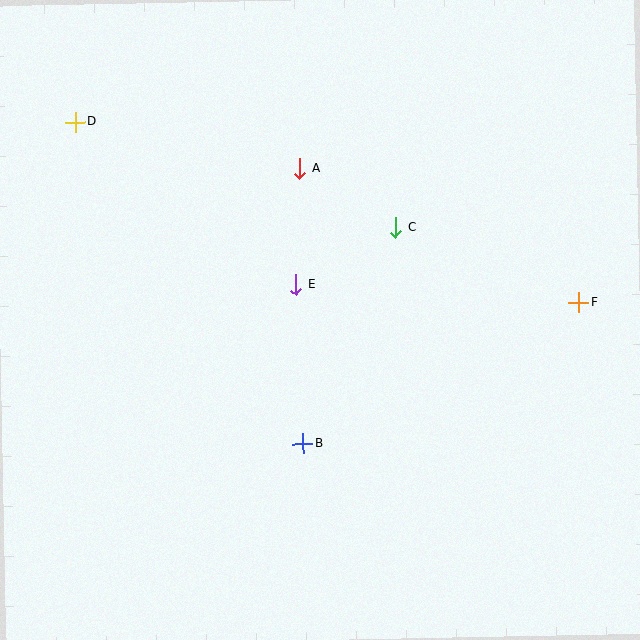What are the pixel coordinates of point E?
Point E is at (296, 285).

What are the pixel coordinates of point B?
Point B is at (303, 444).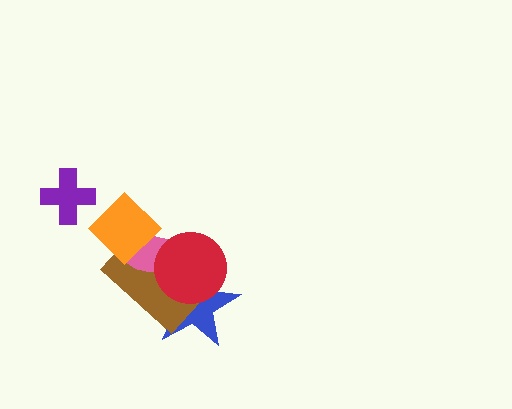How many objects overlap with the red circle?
3 objects overlap with the red circle.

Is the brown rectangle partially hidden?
Yes, it is partially covered by another shape.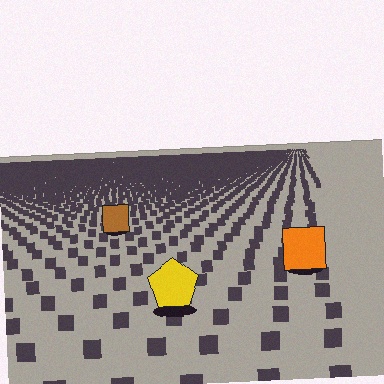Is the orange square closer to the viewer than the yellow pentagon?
No. The yellow pentagon is closer — you can tell from the texture gradient: the ground texture is coarser near it.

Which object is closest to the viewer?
The yellow pentagon is closest. The texture marks near it are larger and more spread out.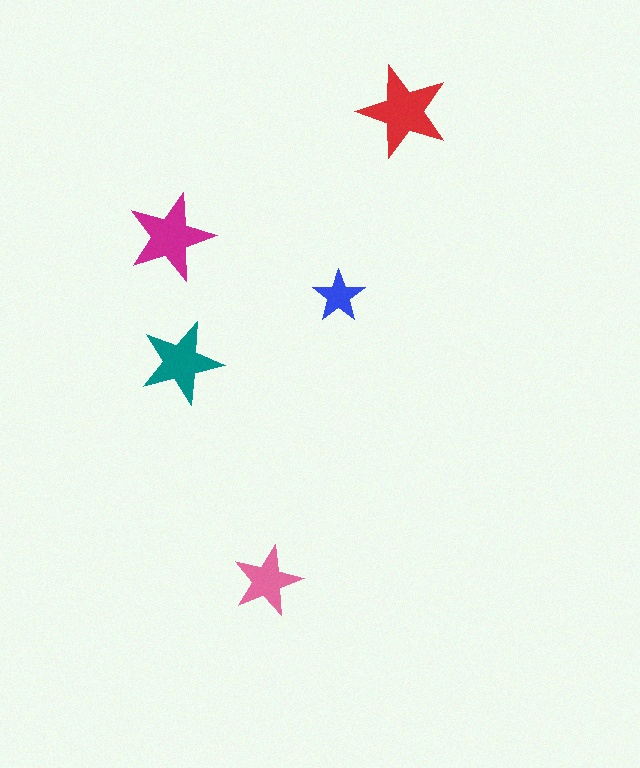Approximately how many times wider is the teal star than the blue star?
About 1.5 times wider.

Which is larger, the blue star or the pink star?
The pink one.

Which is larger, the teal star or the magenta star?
The magenta one.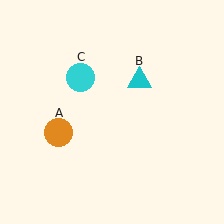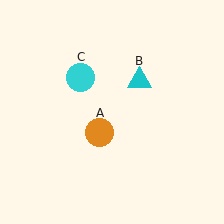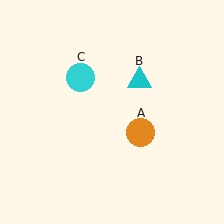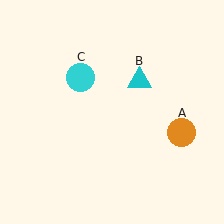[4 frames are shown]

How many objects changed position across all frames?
1 object changed position: orange circle (object A).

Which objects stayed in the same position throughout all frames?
Cyan triangle (object B) and cyan circle (object C) remained stationary.